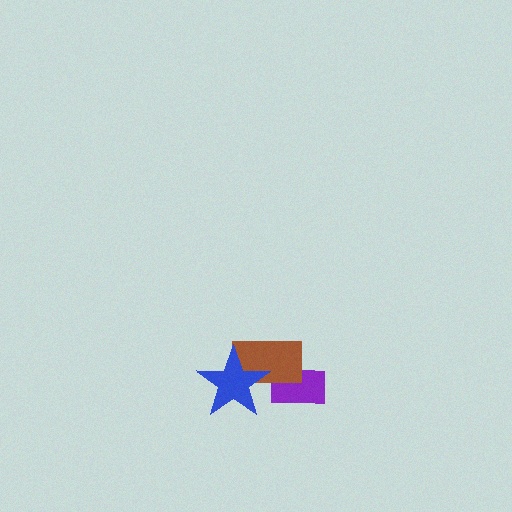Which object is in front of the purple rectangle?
The brown rectangle is in front of the purple rectangle.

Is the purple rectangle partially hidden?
Yes, it is partially covered by another shape.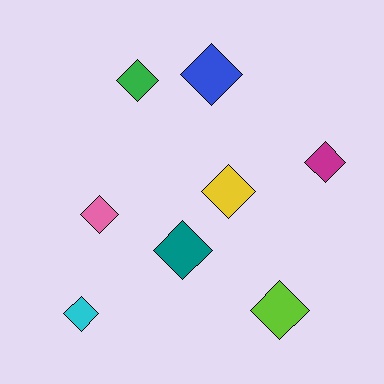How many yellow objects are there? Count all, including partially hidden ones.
There is 1 yellow object.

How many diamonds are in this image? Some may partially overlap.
There are 8 diamonds.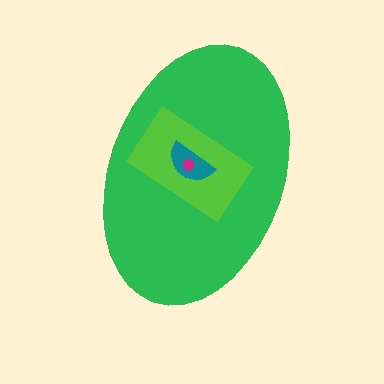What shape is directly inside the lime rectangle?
The teal semicircle.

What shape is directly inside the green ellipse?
The lime rectangle.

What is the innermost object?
The magenta hexagon.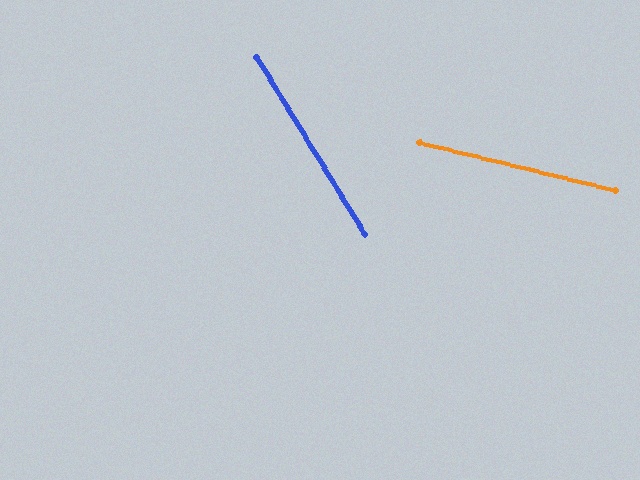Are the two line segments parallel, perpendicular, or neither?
Neither parallel nor perpendicular — they differ by about 45°.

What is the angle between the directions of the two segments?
Approximately 45 degrees.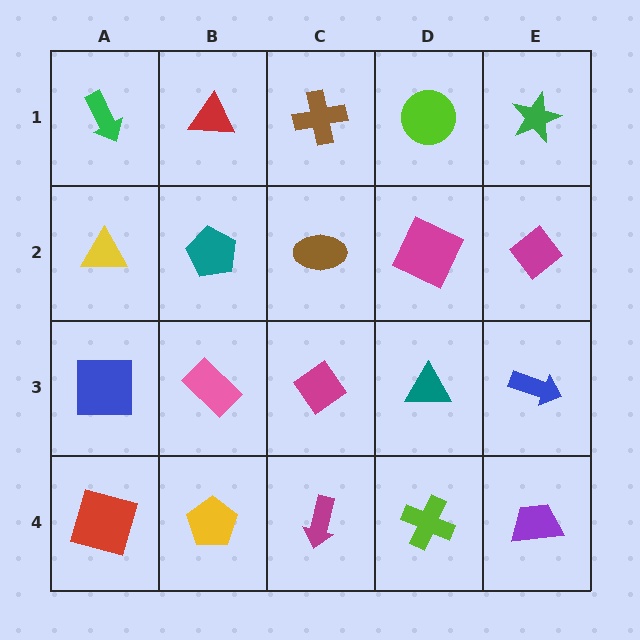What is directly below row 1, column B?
A teal pentagon.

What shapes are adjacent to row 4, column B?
A pink rectangle (row 3, column B), a red square (row 4, column A), a magenta arrow (row 4, column C).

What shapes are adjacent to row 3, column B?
A teal pentagon (row 2, column B), a yellow pentagon (row 4, column B), a blue square (row 3, column A), a magenta diamond (row 3, column C).